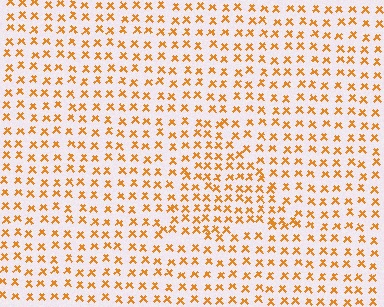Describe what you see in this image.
The image contains small orange elements arranged at two different densities. A triangle-shaped region is visible where the elements are more densely packed than the surrounding area.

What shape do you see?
I see a triangle.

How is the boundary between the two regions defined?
The boundary is defined by a change in element density (approximately 1.4x ratio). All elements are the same color, size, and shape.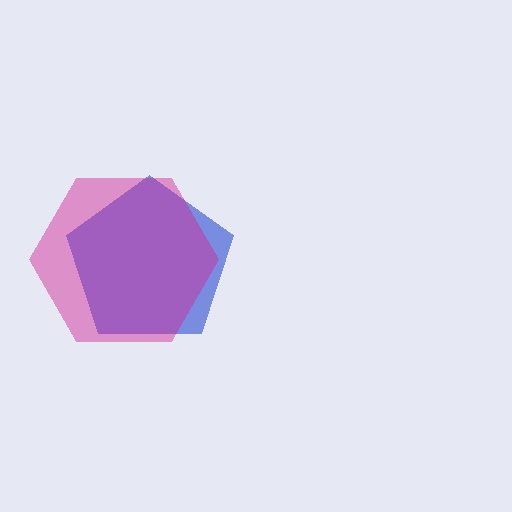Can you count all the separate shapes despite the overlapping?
Yes, there are 2 separate shapes.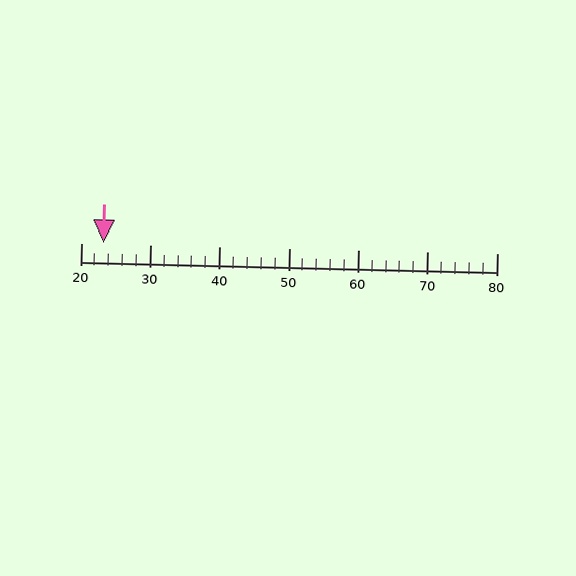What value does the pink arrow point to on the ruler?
The pink arrow points to approximately 23.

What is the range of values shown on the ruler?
The ruler shows values from 20 to 80.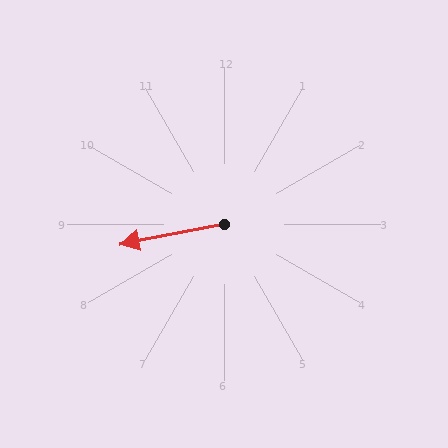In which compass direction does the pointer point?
West.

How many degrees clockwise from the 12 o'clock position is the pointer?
Approximately 259 degrees.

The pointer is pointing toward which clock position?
Roughly 9 o'clock.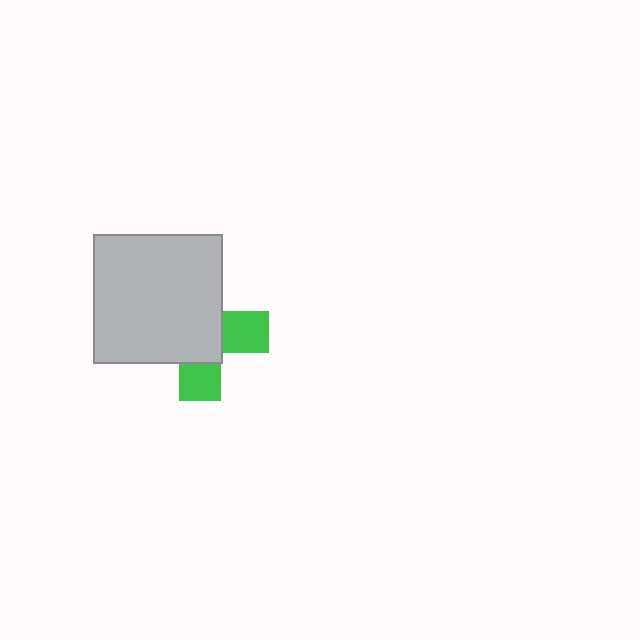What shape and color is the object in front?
The object in front is a light gray square.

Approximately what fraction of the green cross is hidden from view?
Roughly 64% of the green cross is hidden behind the light gray square.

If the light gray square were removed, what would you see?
You would see the complete green cross.